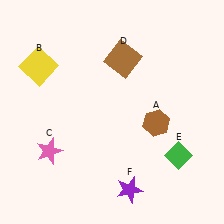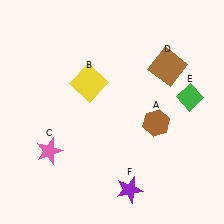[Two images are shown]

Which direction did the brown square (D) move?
The brown square (D) moved right.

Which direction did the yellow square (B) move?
The yellow square (B) moved right.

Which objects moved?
The objects that moved are: the yellow square (B), the brown square (D), the green diamond (E).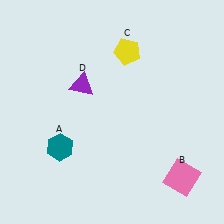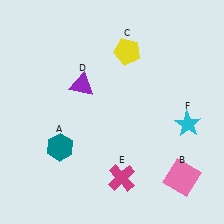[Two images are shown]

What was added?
A magenta cross (E), a cyan star (F) were added in Image 2.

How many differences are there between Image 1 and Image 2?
There are 2 differences between the two images.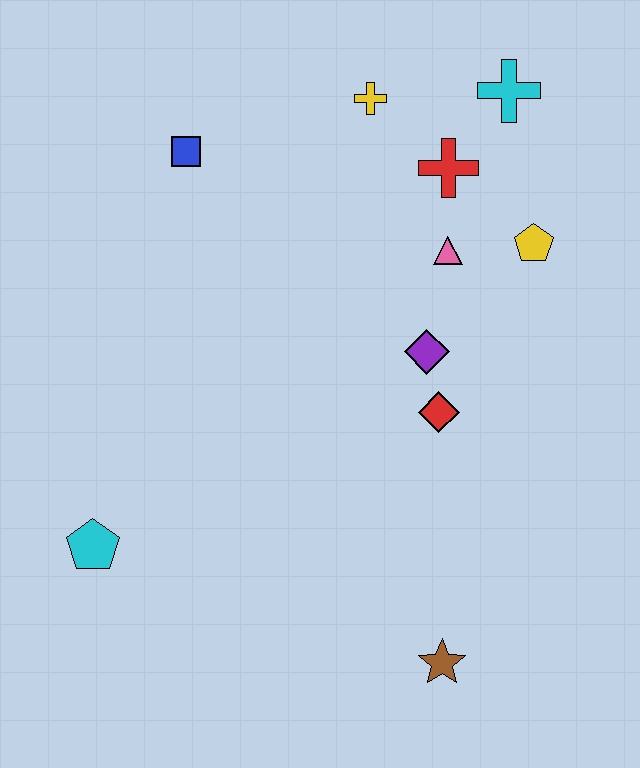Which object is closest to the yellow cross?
The red cross is closest to the yellow cross.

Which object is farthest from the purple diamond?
The cyan pentagon is farthest from the purple diamond.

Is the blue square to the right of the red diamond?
No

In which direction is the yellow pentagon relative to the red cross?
The yellow pentagon is to the right of the red cross.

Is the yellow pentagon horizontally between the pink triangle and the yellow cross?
No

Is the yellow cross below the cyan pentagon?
No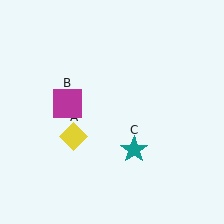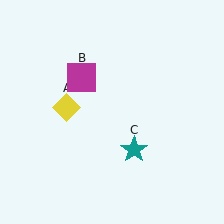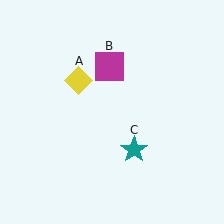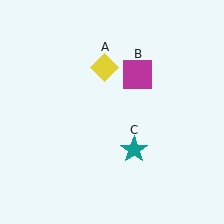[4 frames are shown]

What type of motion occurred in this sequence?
The yellow diamond (object A), magenta square (object B) rotated clockwise around the center of the scene.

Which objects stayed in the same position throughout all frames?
Teal star (object C) remained stationary.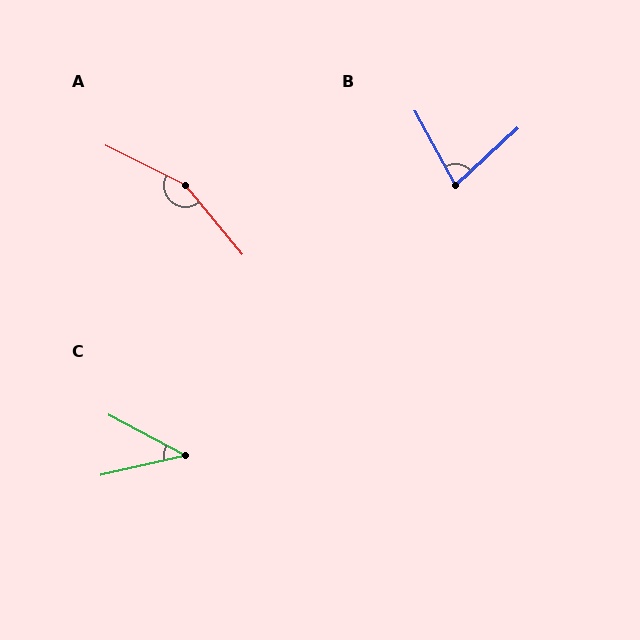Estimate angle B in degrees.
Approximately 76 degrees.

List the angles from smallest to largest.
C (41°), B (76°), A (156°).